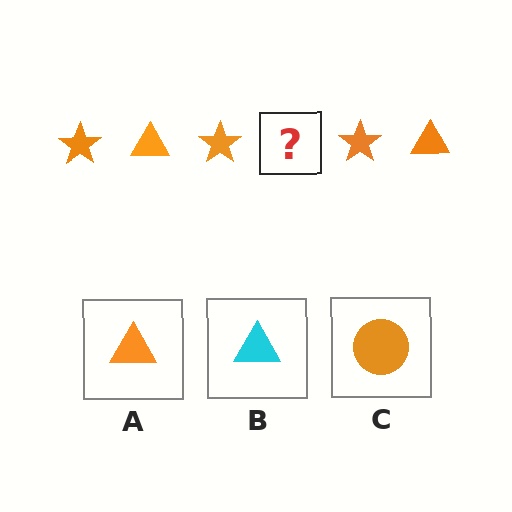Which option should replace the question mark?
Option A.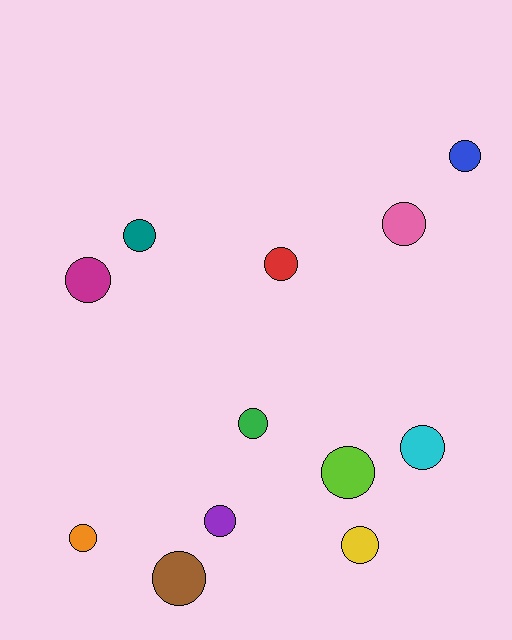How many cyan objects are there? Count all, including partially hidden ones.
There is 1 cyan object.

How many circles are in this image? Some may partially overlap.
There are 12 circles.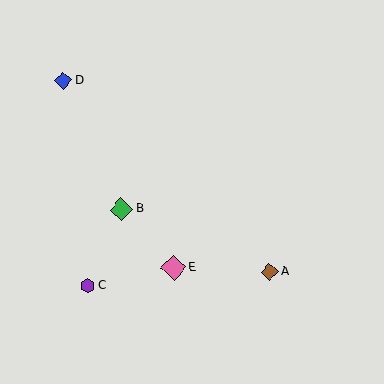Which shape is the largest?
The pink diamond (labeled E) is the largest.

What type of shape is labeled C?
Shape C is a purple hexagon.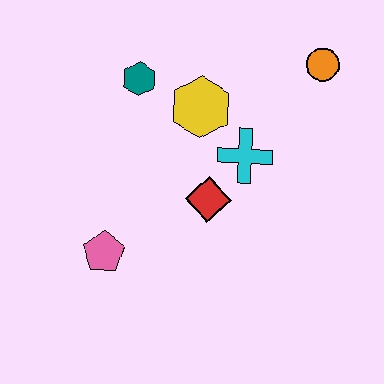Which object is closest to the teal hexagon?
The yellow hexagon is closest to the teal hexagon.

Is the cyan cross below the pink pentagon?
No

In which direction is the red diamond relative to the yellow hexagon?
The red diamond is below the yellow hexagon.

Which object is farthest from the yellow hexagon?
The pink pentagon is farthest from the yellow hexagon.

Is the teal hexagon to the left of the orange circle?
Yes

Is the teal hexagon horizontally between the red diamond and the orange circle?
No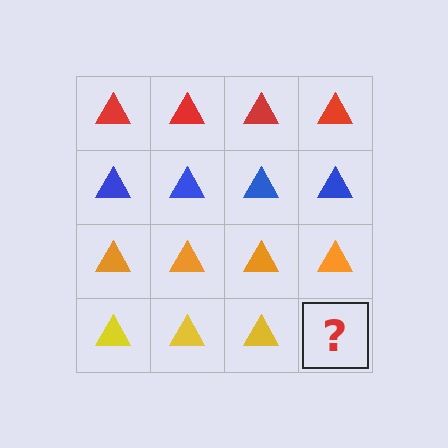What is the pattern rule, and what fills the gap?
The rule is that each row has a consistent color. The gap should be filled with a yellow triangle.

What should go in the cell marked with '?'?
The missing cell should contain a yellow triangle.